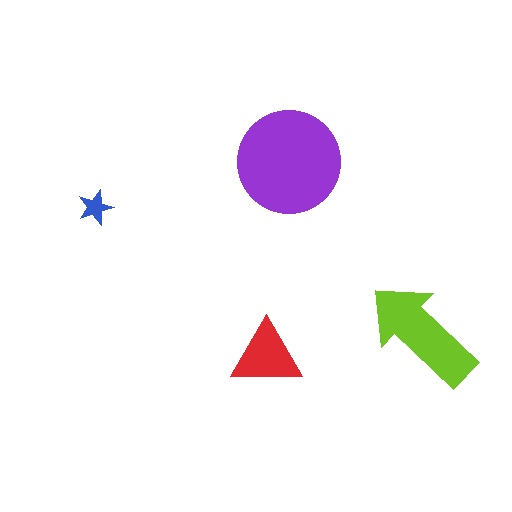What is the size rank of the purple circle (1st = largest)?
1st.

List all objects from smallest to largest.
The blue star, the red triangle, the lime arrow, the purple circle.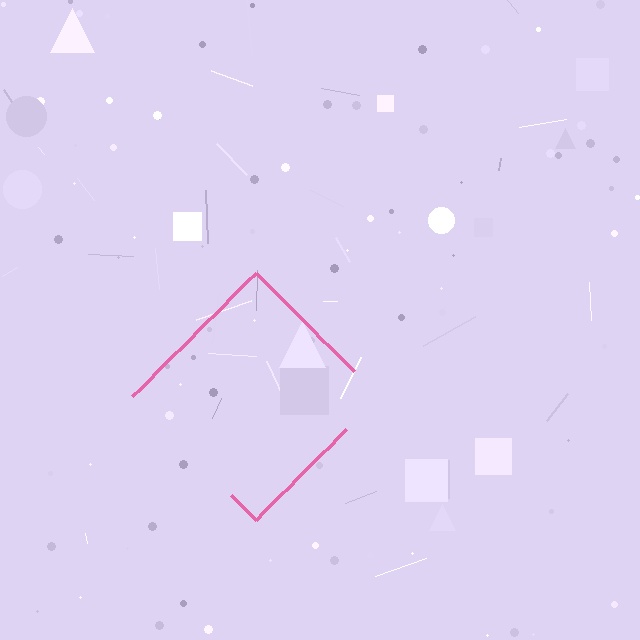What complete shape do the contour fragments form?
The contour fragments form a diamond.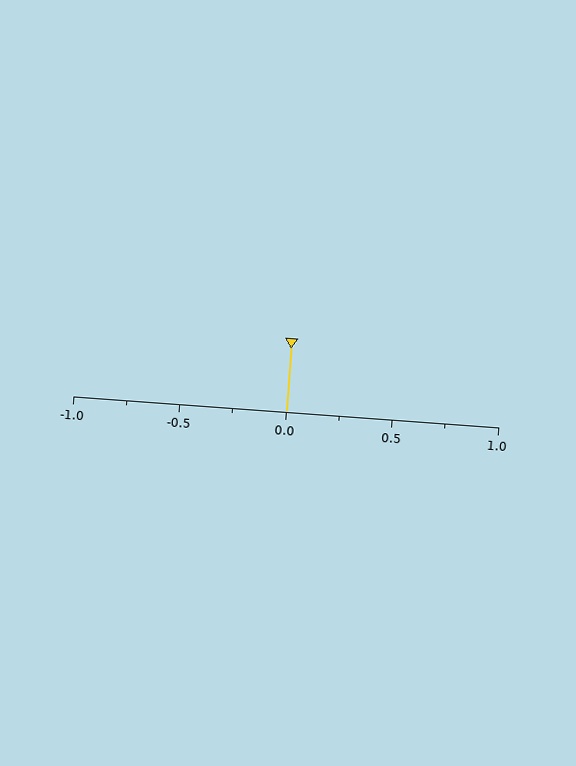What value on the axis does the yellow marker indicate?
The marker indicates approximately 0.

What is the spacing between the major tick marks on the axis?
The major ticks are spaced 0.5 apart.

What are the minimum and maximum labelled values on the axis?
The axis runs from -1.0 to 1.0.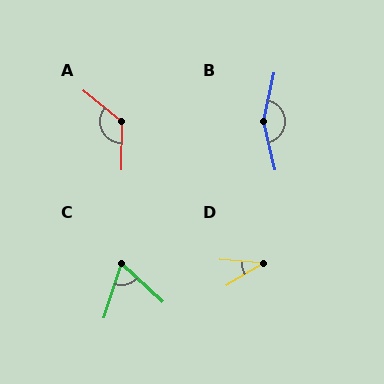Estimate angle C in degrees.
Approximately 65 degrees.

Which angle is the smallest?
D, at approximately 35 degrees.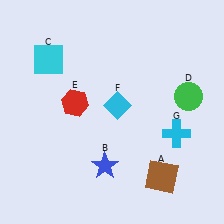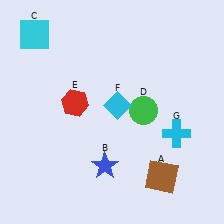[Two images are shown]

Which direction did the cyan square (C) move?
The cyan square (C) moved up.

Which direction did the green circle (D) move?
The green circle (D) moved left.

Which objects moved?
The objects that moved are: the cyan square (C), the green circle (D).